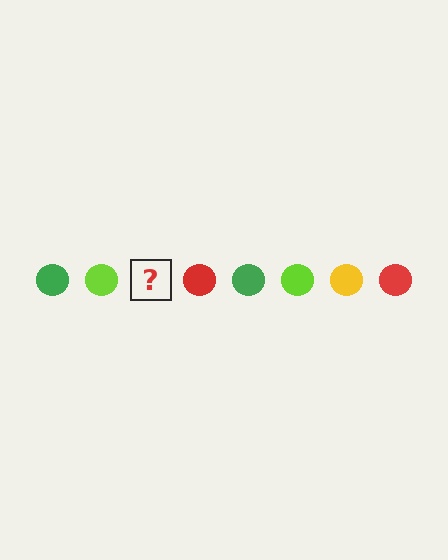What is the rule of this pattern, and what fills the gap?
The rule is that the pattern cycles through green, lime, yellow, red circles. The gap should be filled with a yellow circle.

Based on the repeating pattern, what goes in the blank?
The blank should be a yellow circle.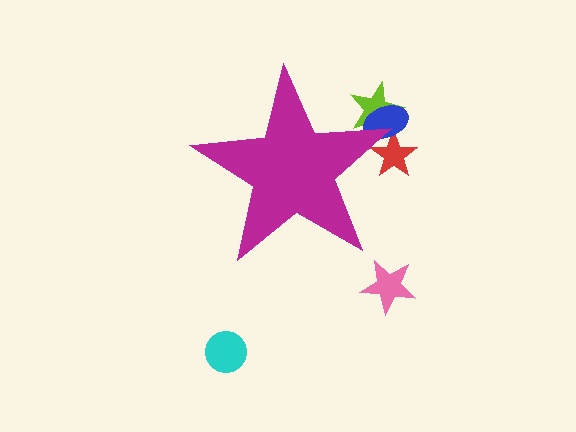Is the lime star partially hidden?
Yes, the lime star is partially hidden behind the magenta star.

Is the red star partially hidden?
Yes, the red star is partially hidden behind the magenta star.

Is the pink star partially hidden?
No, the pink star is fully visible.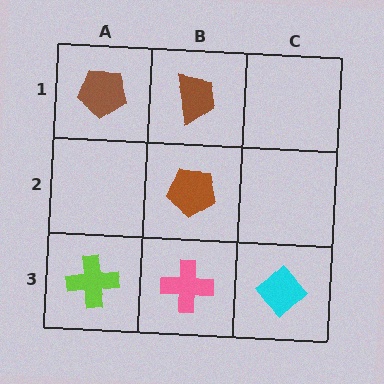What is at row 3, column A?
A lime cross.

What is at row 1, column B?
A brown trapezoid.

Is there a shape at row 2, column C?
No, that cell is empty.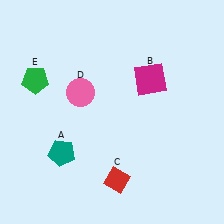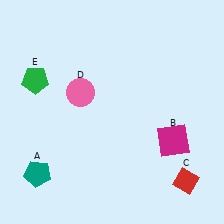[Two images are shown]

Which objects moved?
The objects that moved are: the teal pentagon (A), the magenta square (B), the red diamond (C).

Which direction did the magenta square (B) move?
The magenta square (B) moved down.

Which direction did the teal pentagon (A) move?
The teal pentagon (A) moved left.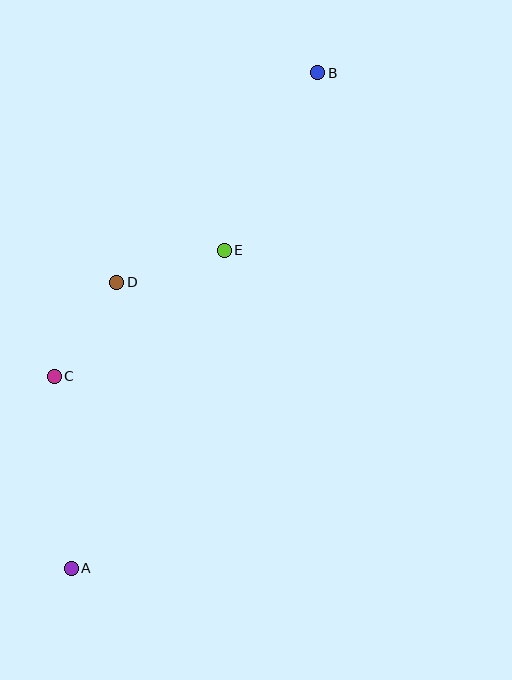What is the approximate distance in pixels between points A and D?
The distance between A and D is approximately 289 pixels.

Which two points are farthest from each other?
Points A and B are farthest from each other.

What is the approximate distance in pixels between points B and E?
The distance between B and E is approximately 200 pixels.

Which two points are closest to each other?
Points D and E are closest to each other.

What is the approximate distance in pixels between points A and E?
The distance between A and E is approximately 353 pixels.